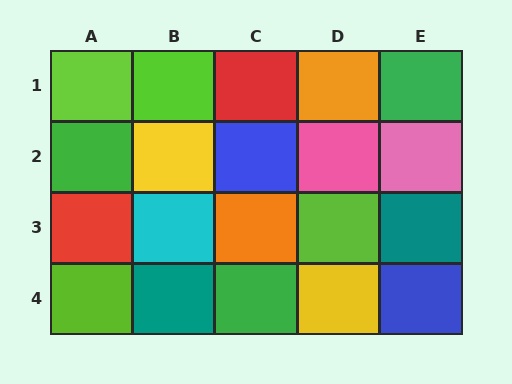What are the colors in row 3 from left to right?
Red, cyan, orange, lime, teal.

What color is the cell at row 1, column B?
Lime.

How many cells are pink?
2 cells are pink.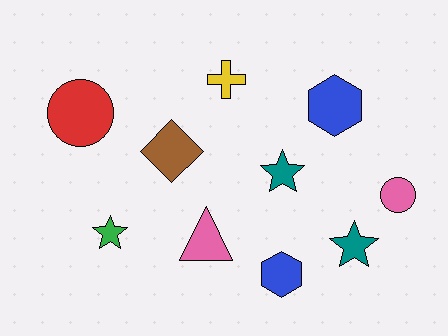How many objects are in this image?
There are 10 objects.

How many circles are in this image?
There are 2 circles.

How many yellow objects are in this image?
There is 1 yellow object.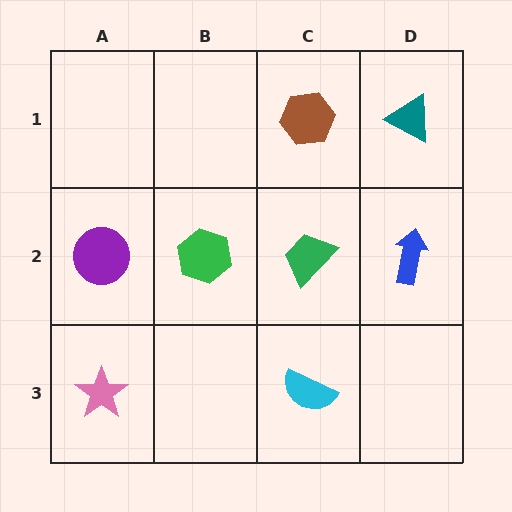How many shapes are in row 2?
4 shapes.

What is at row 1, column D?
A teal triangle.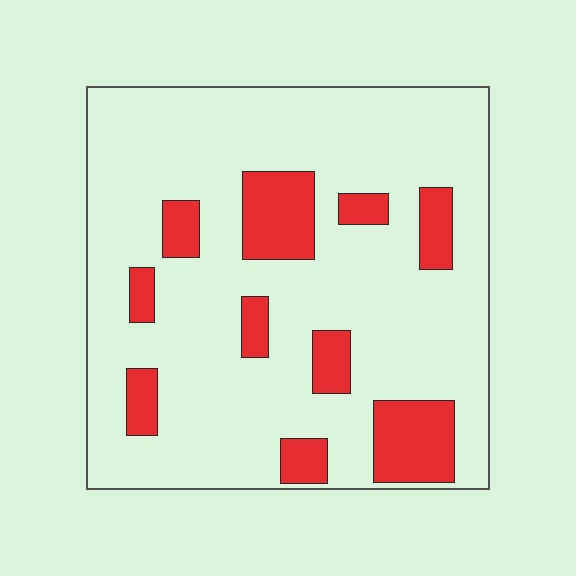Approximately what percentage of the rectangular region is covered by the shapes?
Approximately 20%.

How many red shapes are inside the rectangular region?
10.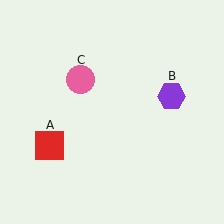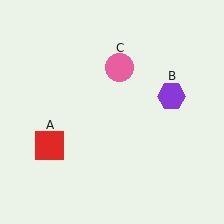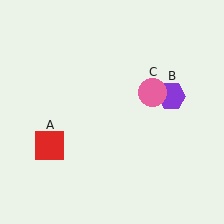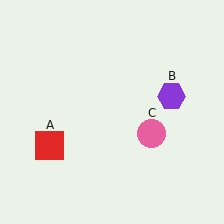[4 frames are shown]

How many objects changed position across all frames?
1 object changed position: pink circle (object C).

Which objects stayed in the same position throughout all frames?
Red square (object A) and purple hexagon (object B) remained stationary.